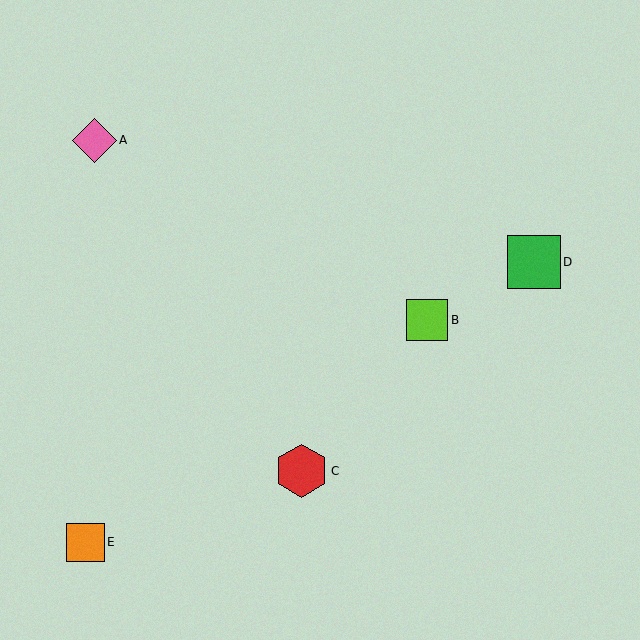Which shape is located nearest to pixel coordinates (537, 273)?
The green square (labeled D) at (534, 262) is nearest to that location.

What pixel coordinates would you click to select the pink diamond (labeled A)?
Click at (94, 140) to select the pink diamond A.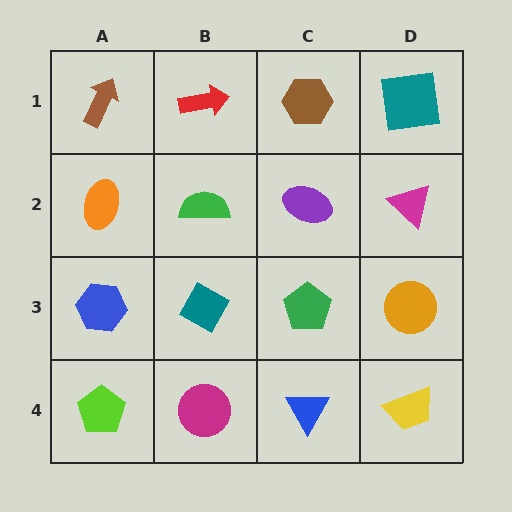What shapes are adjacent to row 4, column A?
A blue hexagon (row 3, column A), a magenta circle (row 4, column B).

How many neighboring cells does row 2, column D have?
3.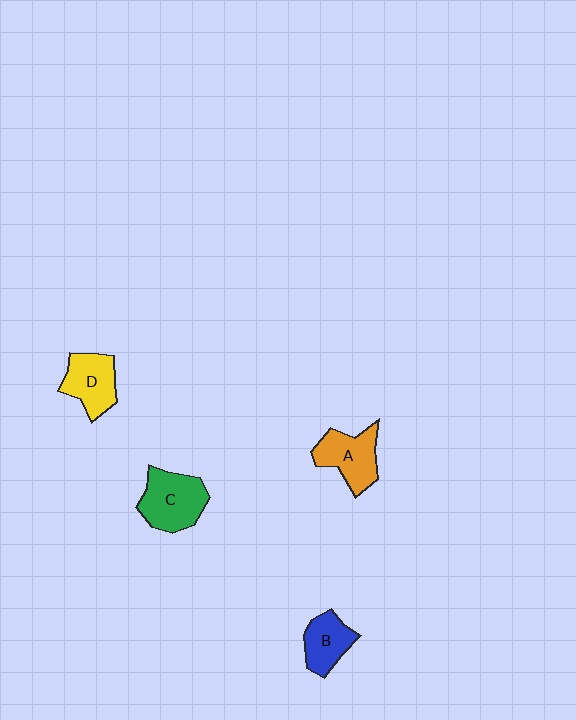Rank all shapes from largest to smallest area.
From largest to smallest: C (green), A (orange), D (yellow), B (blue).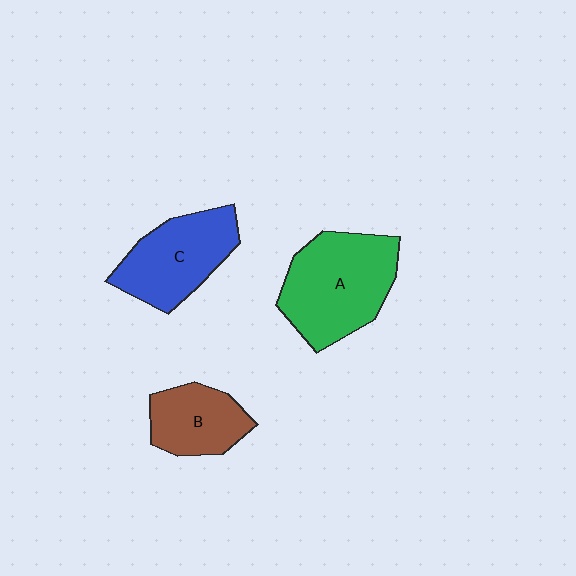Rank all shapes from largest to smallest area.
From largest to smallest: A (green), C (blue), B (brown).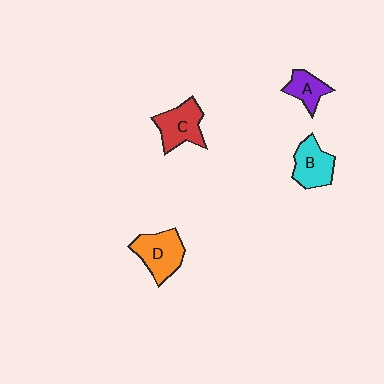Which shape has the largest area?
Shape D (orange).